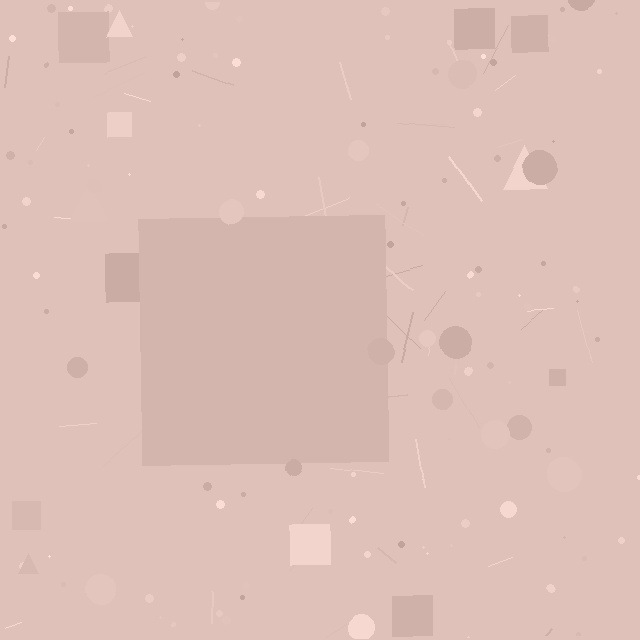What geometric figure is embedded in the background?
A square is embedded in the background.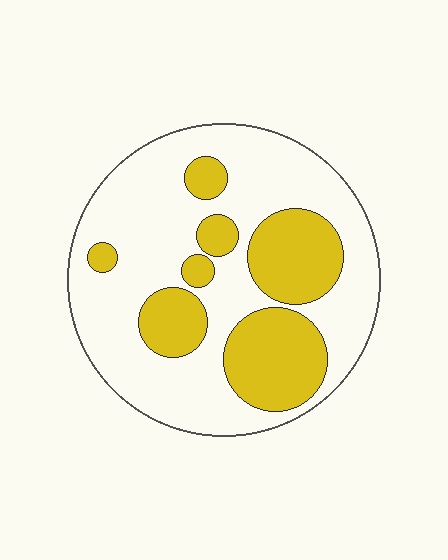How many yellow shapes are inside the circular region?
7.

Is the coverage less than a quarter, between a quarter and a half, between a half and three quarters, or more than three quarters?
Between a quarter and a half.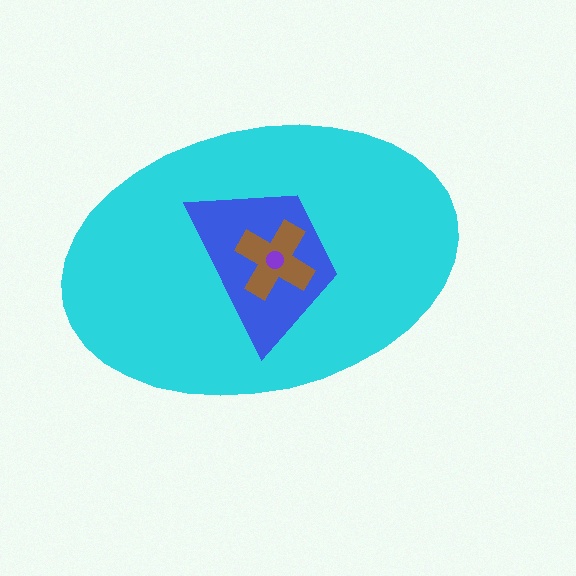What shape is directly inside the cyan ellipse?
The blue trapezoid.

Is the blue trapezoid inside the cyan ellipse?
Yes.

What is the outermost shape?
The cyan ellipse.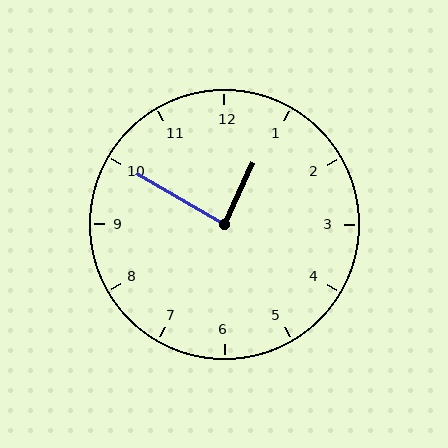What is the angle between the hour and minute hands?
Approximately 85 degrees.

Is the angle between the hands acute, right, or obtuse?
It is right.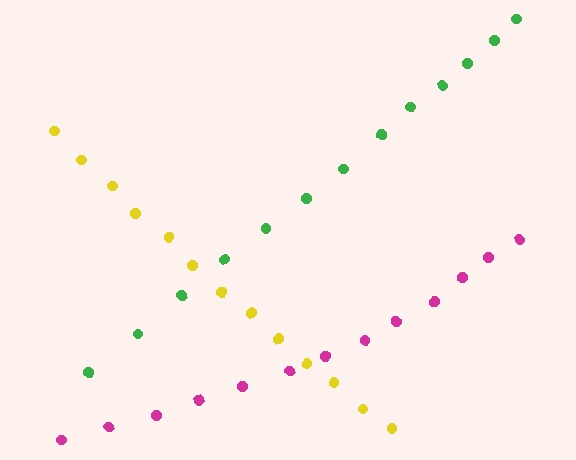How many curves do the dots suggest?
There are 3 distinct paths.